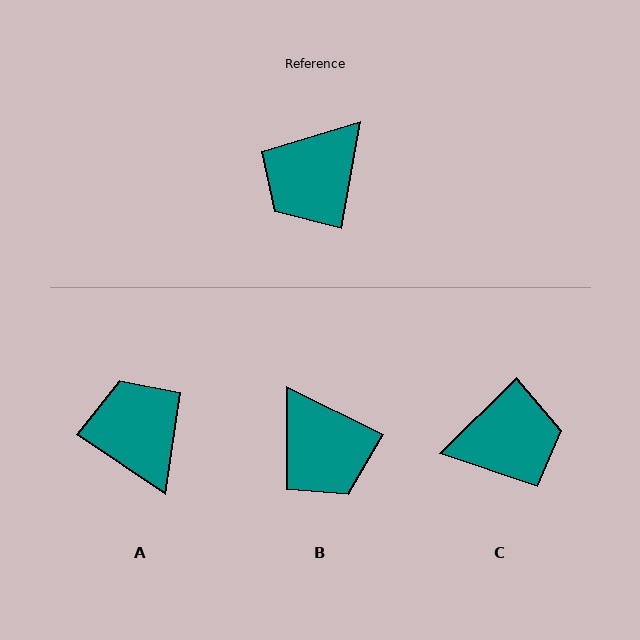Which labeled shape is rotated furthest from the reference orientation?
C, about 145 degrees away.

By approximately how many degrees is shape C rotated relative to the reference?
Approximately 145 degrees counter-clockwise.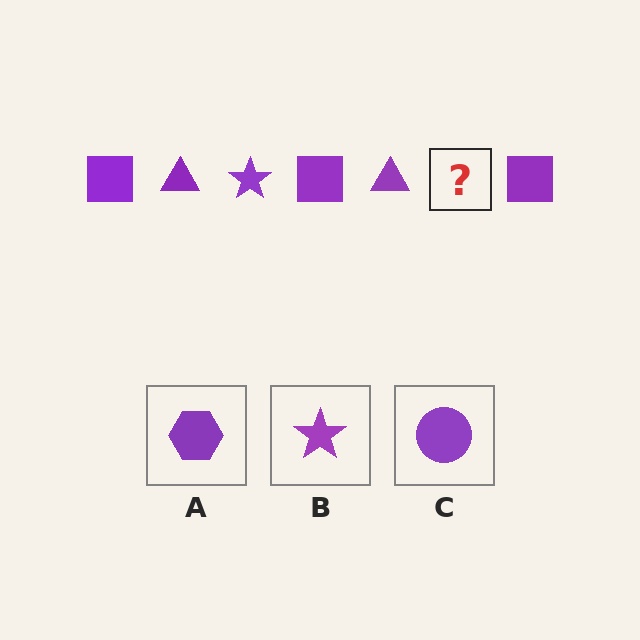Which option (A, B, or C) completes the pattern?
B.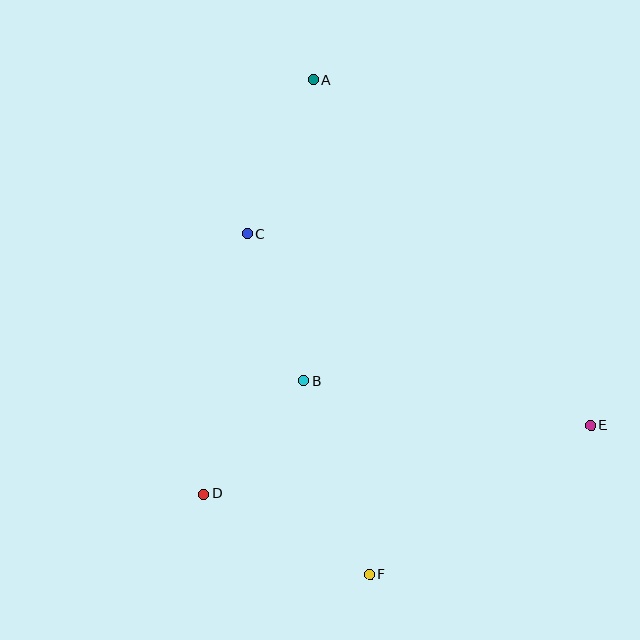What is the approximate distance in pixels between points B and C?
The distance between B and C is approximately 158 pixels.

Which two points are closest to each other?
Points B and D are closest to each other.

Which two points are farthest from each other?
Points A and F are farthest from each other.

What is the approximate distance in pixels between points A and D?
The distance between A and D is approximately 428 pixels.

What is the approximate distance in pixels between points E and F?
The distance between E and F is approximately 266 pixels.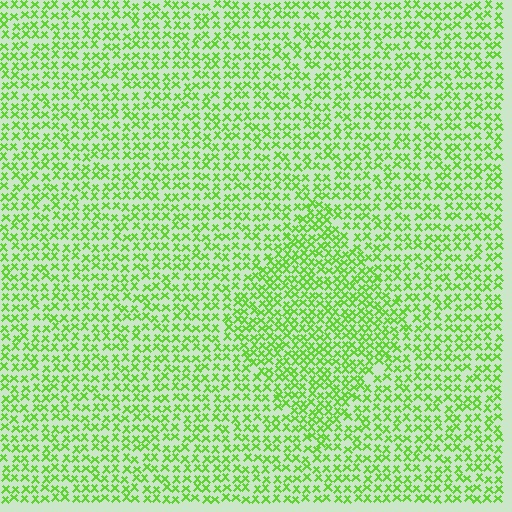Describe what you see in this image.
The image contains small lime elements arranged at two different densities. A diamond-shaped region is visible where the elements are more densely packed than the surrounding area.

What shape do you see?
I see a diamond.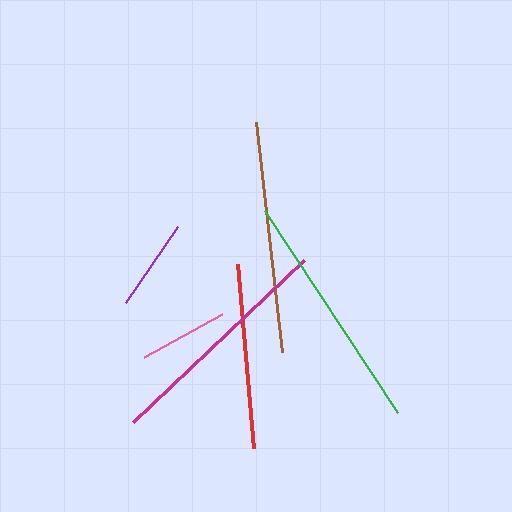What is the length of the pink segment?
The pink segment is approximately 90 pixels long.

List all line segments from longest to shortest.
From longest to shortest: green, magenta, brown, red, purple, pink.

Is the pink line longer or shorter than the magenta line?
The magenta line is longer than the pink line.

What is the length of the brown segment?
The brown segment is approximately 231 pixels long.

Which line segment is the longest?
The green line is the longest at approximately 242 pixels.